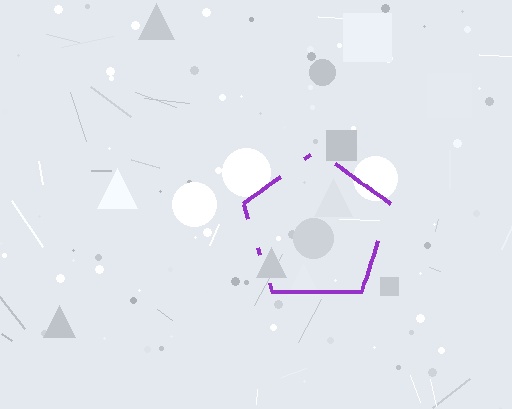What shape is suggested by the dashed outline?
The dashed outline suggests a pentagon.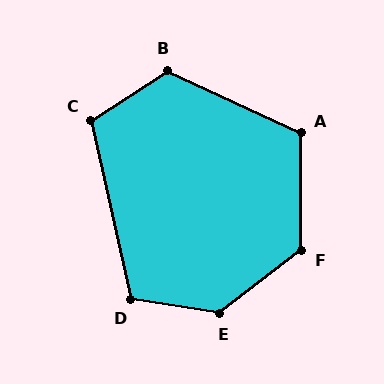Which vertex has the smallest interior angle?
C, at approximately 111 degrees.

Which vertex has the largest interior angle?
E, at approximately 134 degrees.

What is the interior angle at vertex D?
Approximately 111 degrees (obtuse).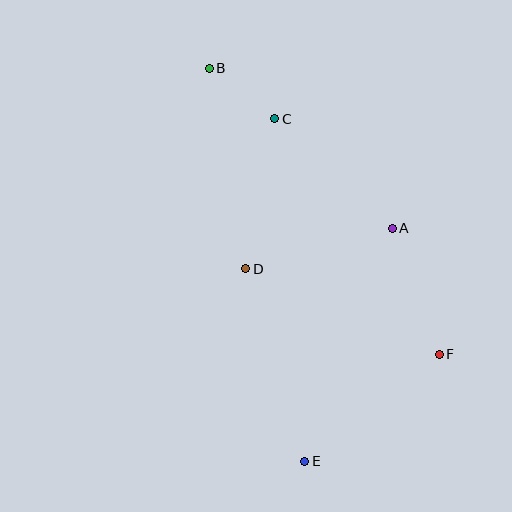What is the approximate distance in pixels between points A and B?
The distance between A and B is approximately 243 pixels.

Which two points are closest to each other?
Points B and C are closest to each other.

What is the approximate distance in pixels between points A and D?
The distance between A and D is approximately 152 pixels.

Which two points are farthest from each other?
Points B and E are farthest from each other.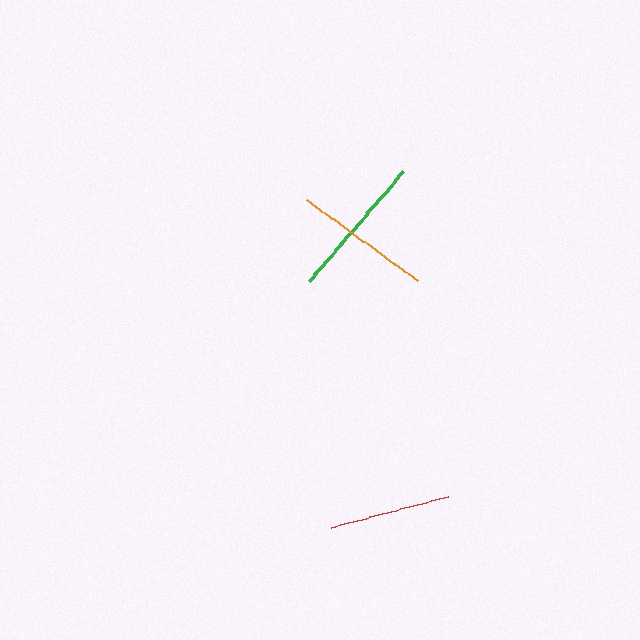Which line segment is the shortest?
The red line is the shortest at approximately 121 pixels.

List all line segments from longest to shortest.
From longest to shortest: green, orange, red.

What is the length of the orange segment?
The orange segment is approximately 137 pixels long.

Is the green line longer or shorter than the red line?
The green line is longer than the red line.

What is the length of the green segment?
The green segment is approximately 145 pixels long.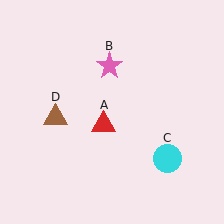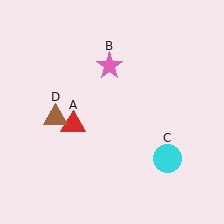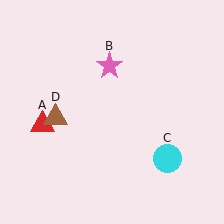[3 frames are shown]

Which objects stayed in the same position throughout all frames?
Pink star (object B) and cyan circle (object C) and brown triangle (object D) remained stationary.